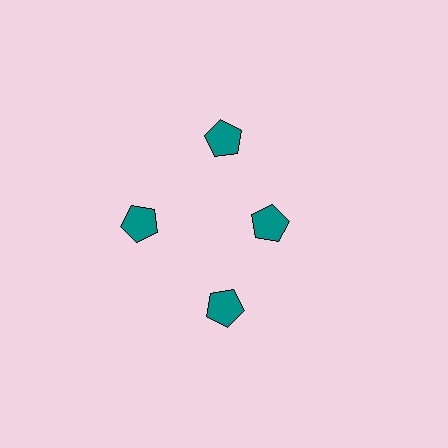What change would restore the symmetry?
The symmetry would be restored by moving it outward, back onto the ring so that all 4 pentagons sit at equal angles and equal distance from the center.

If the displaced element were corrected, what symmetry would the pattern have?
It would have 4-fold rotational symmetry — the pattern would map onto itself every 90 degrees.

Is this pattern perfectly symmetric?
No. The 4 teal pentagons are arranged in a ring, but one element near the 3 o'clock position is pulled inward toward the center, breaking the 4-fold rotational symmetry.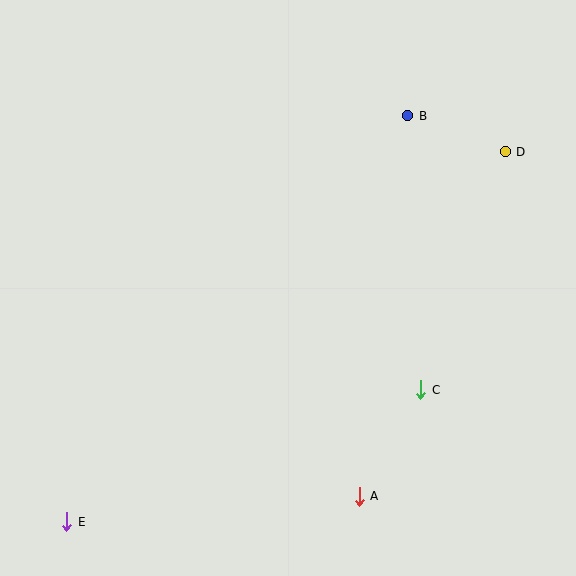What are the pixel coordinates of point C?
Point C is at (421, 390).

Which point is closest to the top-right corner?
Point D is closest to the top-right corner.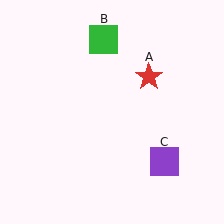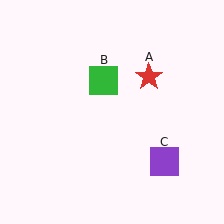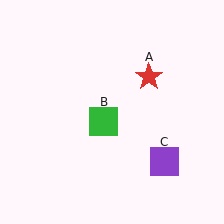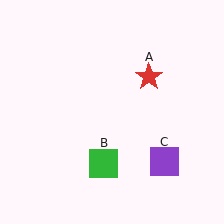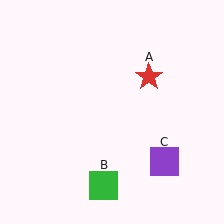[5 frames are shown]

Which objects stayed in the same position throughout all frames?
Red star (object A) and purple square (object C) remained stationary.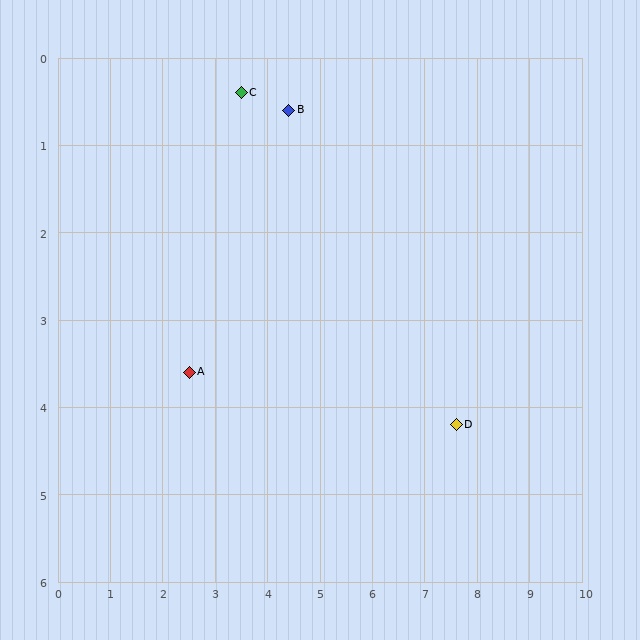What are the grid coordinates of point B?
Point B is at approximately (4.4, 0.6).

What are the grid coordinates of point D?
Point D is at approximately (7.6, 4.2).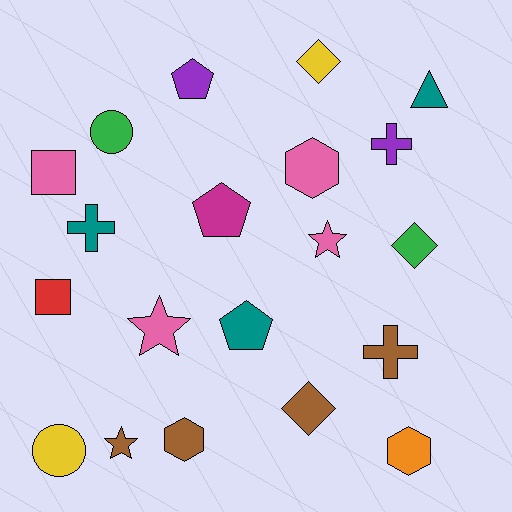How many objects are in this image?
There are 20 objects.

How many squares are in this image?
There are 2 squares.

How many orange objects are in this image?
There is 1 orange object.